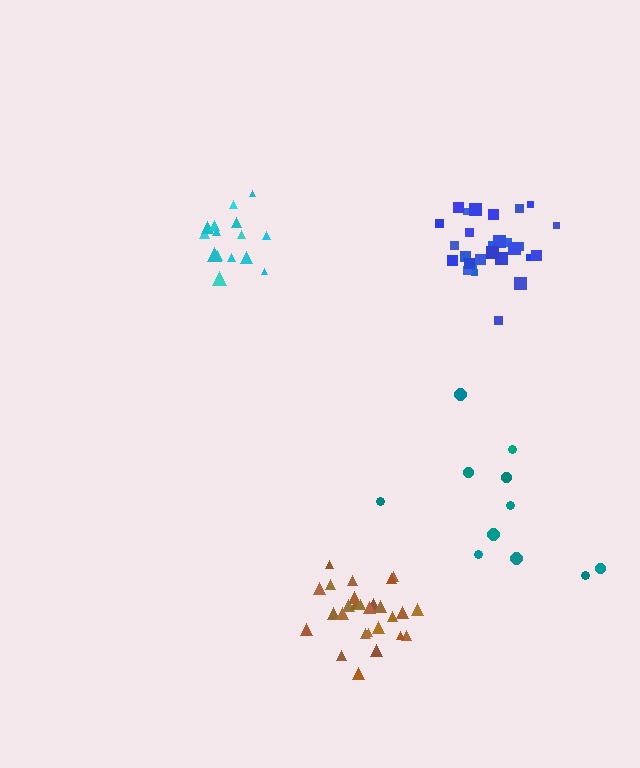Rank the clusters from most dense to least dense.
blue, cyan, brown, teal.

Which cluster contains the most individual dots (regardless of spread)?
Blue (29).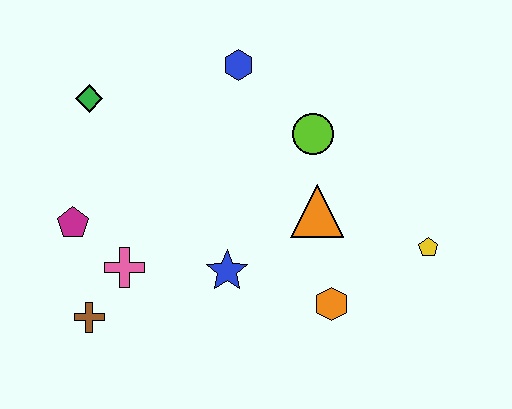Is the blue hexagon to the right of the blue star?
Yes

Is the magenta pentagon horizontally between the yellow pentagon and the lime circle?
No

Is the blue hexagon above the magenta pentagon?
Yes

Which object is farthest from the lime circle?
The brown cross is farthest from the lime circle.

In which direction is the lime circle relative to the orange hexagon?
The lime circle is above the orange hexagon.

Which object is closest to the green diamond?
The magenta pentagon is closest to the green diamond.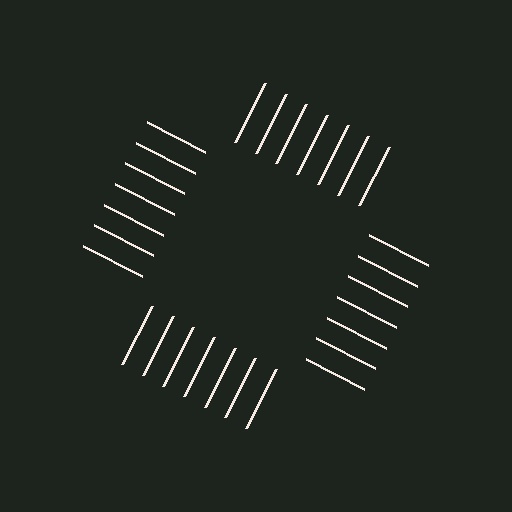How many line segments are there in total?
28 — 7 along each of the 4 edges.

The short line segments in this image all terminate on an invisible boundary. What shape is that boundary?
An illusory square — the line segments terminate on its edges but no continuous stroke is drawn.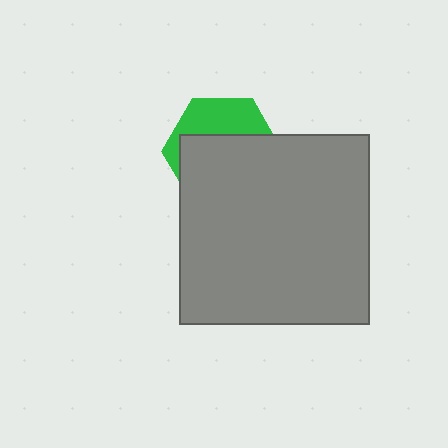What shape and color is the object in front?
The object in front is a gray square.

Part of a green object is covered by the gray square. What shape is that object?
It is a hexagon.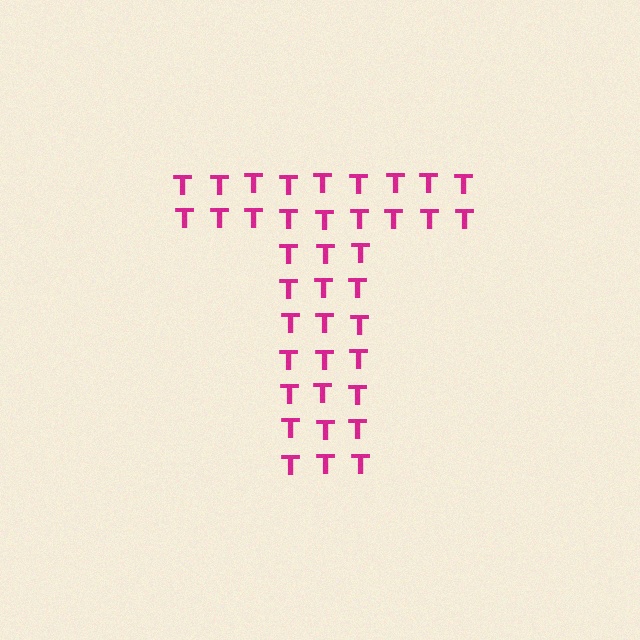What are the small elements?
The small elements are letter T's.